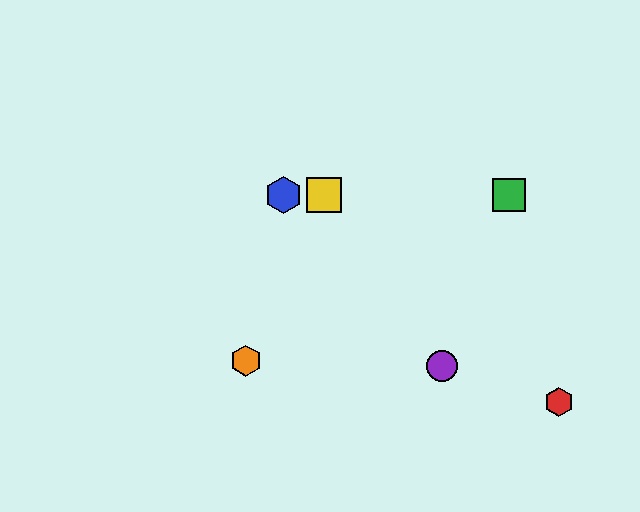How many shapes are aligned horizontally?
3 shapes (the blue hexagon, the green square, the yellow square) are aligned horizontally.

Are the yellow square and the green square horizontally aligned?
Yes, both are at y≈195.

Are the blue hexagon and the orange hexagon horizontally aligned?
No, the blue hexagon is at y≈195 and the orange hexagon is at y≈361.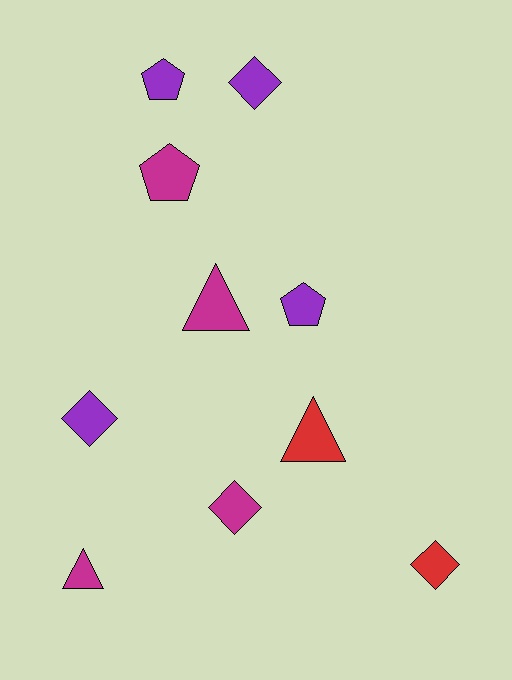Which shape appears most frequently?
Diamond, with 4 objects.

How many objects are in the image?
There are 10 objects.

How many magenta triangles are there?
There are 2 magenta triangles.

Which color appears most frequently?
Purple, with 4 objects.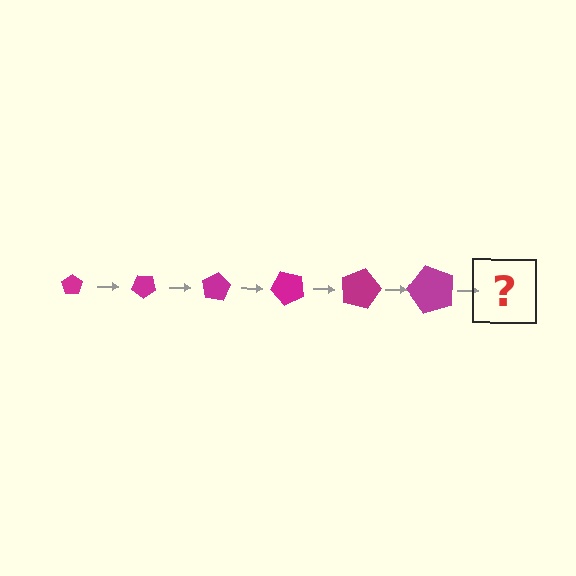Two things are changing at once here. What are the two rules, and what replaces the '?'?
The two rules are that the pentagon grows larger each step and it rotates 40 degrees each step. The '?' should be a pentagon, larger than the previous one and rotated 240 degrees from the start.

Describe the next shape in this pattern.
It should be a pentagon, larger than the previous one and rotated 240 degrees from the start.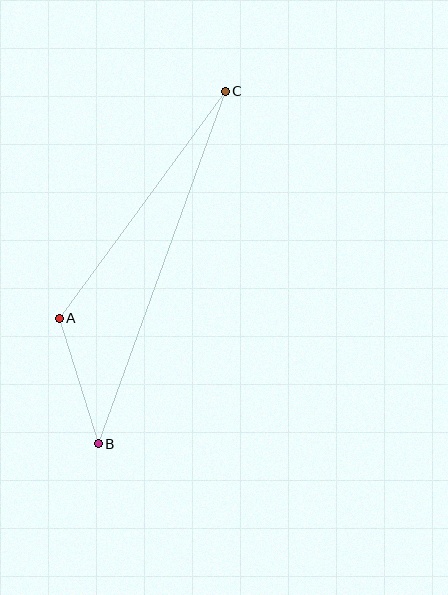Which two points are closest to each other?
Points A and B are closest to each other.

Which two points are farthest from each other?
Points B and C are farthest from each other.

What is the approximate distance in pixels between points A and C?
The distance between A and C is approximately 281 pixels.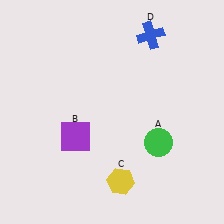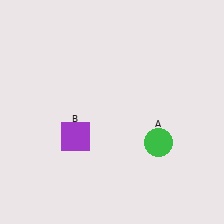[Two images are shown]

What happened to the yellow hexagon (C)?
The yellow hexagon (C) was removed in Image 2. It was in the bottom-right area of Image 1.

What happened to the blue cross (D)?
The blue cross (D) was removed in Image 2. It was in the top-right area of Image 1.